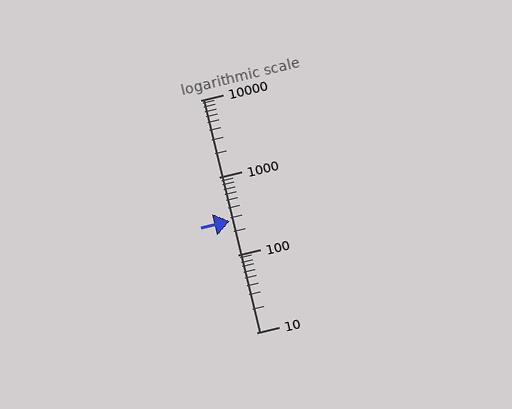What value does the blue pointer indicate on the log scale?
The pointer indicates approximately 270.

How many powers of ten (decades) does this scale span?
The scale spans 3 decades, from 10 to 10000.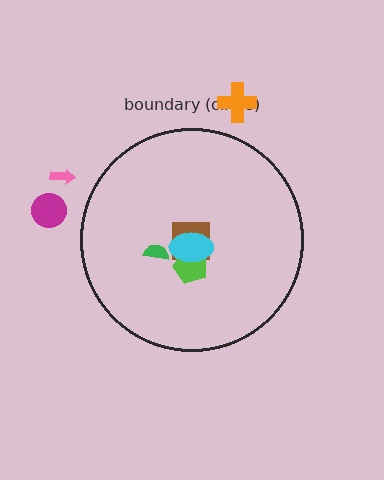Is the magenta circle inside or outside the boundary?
Outside.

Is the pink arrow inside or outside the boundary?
Outside.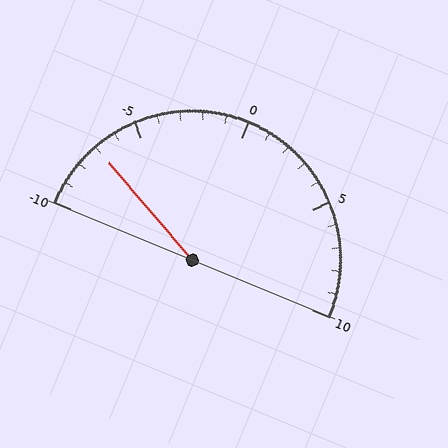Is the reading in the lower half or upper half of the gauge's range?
The reading is in the lower half of the range (-10 to 10).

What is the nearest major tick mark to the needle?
The nearest major tick mark is -5.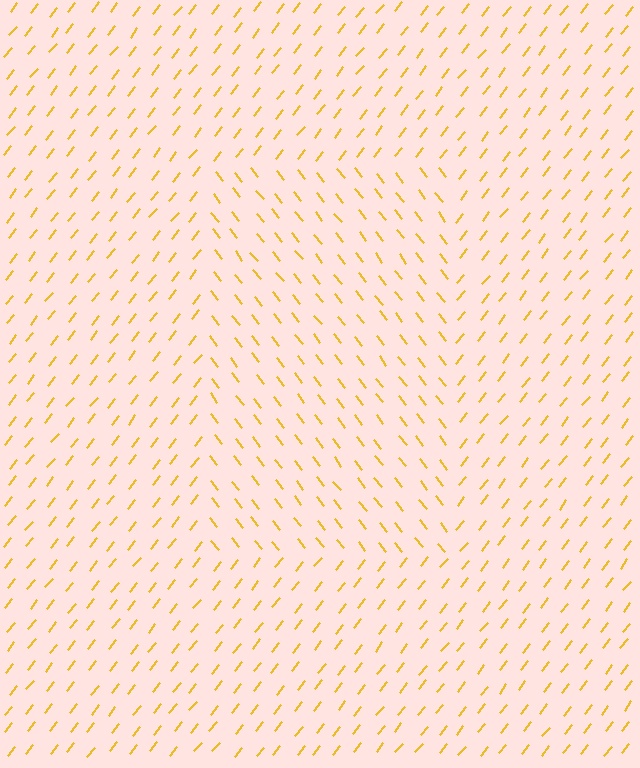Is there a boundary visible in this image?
Yes, there is a texture boundary formed by a change in line orientation.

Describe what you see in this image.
The image is filled with small yellow line segments. A rectangle region in the image has lines oriented differently from the surrounding lines, creating a visible texture boundary.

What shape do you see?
I see a rectangle.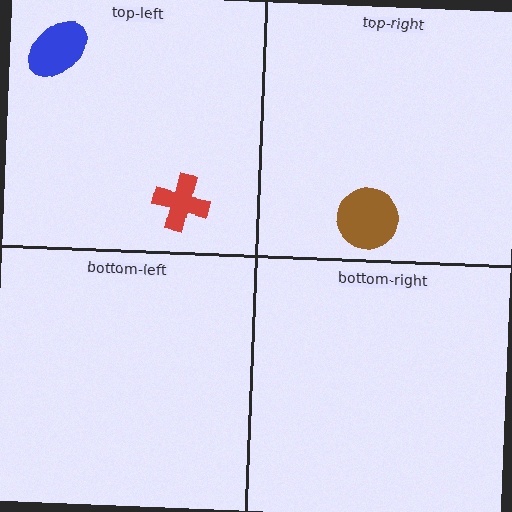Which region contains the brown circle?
The top-right region.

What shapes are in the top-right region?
The brown circle.